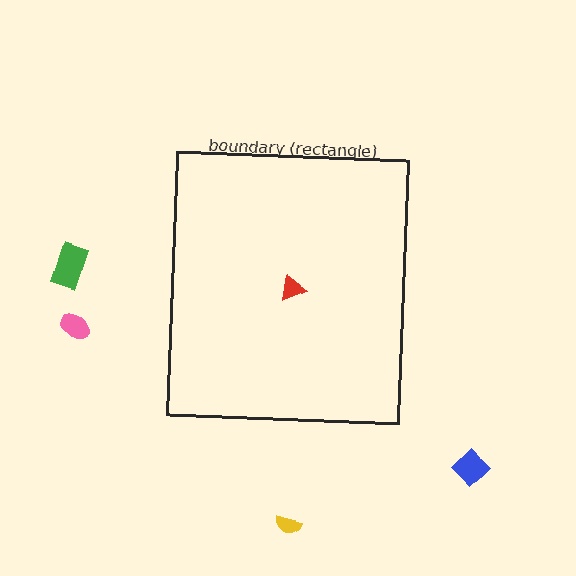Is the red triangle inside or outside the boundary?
Inside.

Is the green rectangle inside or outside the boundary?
Outside.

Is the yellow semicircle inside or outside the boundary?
Outside.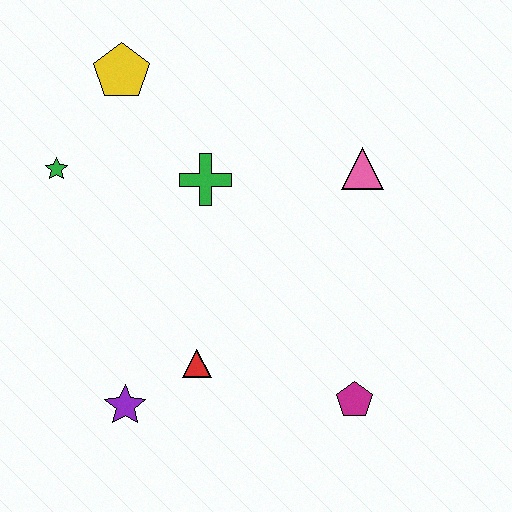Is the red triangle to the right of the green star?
Yes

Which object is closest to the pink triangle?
The green cross is closest to the pink triangle.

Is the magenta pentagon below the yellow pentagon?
Yes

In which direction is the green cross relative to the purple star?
The green cross is above the purple star.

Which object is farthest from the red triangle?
The yellow pentagon is farthest from the red triangle.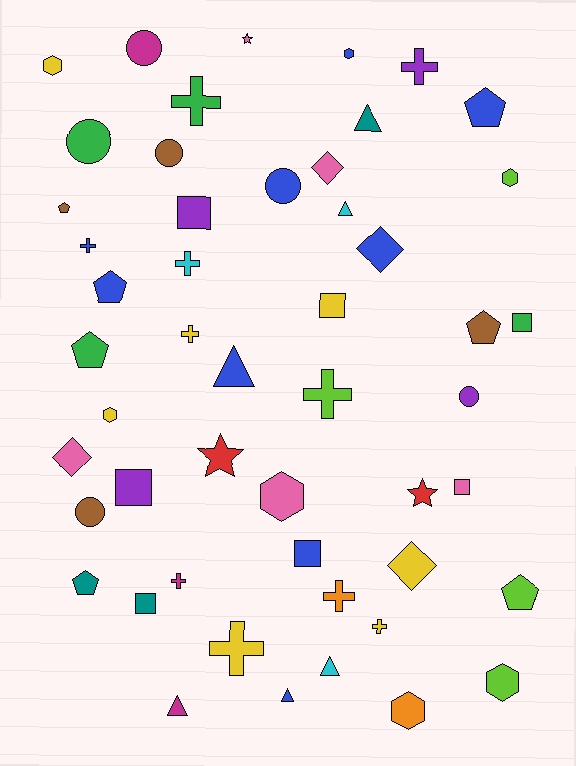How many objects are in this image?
There are 50 objects.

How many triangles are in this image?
There are 6 triangles.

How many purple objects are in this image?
There are 4 purple objects.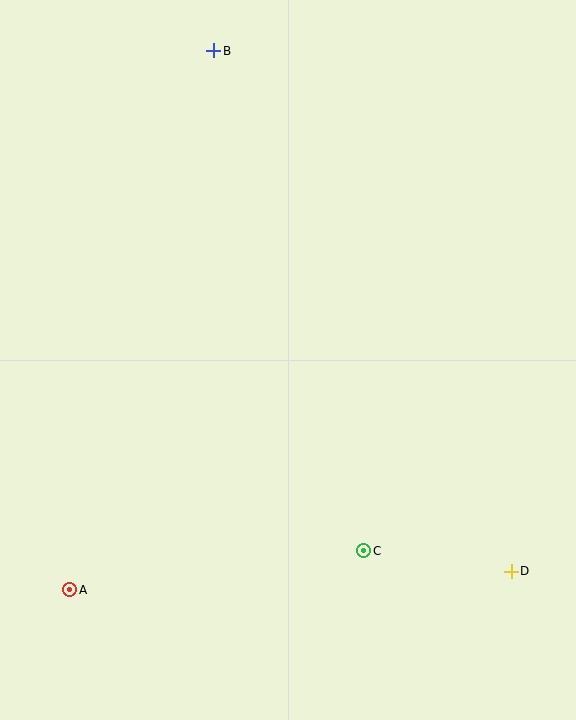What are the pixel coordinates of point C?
Point C is at (364, 551).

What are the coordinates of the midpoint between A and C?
The midpoint between A and C is at (217, 570).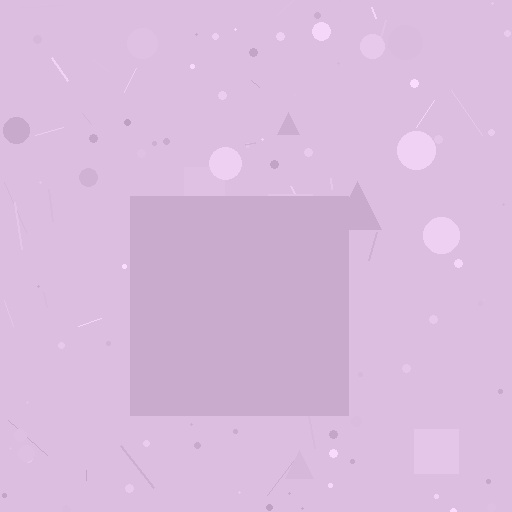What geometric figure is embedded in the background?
A square is embedded in the background.